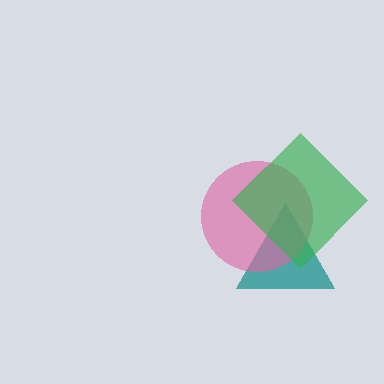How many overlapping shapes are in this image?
There are 3 overlapping shapes in the image.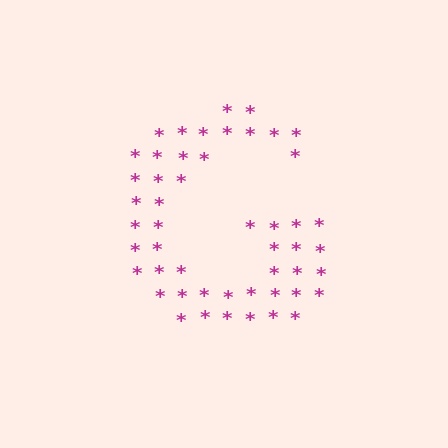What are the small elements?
The small elements are asterisks.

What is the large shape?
The large shape is the letter G.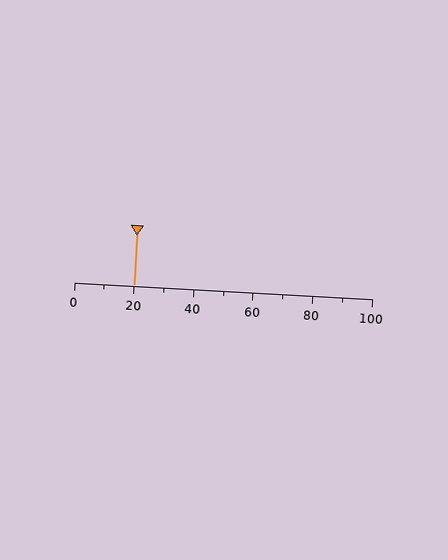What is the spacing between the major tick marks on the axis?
The major ticks are spaced 20 apart.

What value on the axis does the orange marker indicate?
The marker indicates approximately 20.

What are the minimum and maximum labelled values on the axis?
The axis runs from 0 to 100.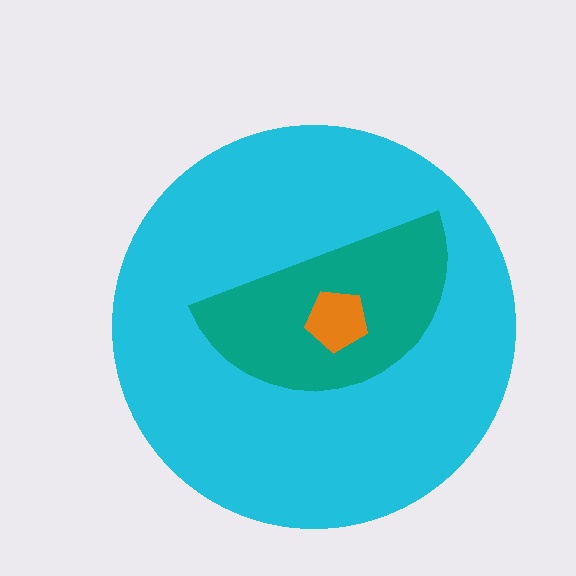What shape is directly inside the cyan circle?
The teal semicircle.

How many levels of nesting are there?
3.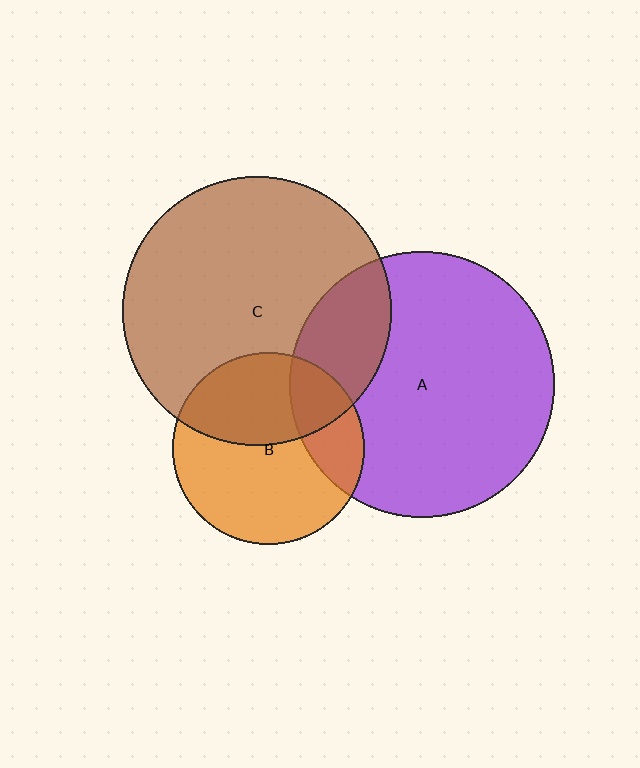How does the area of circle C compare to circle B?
Approximately 2.0 times.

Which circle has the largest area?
Circle C (brown).